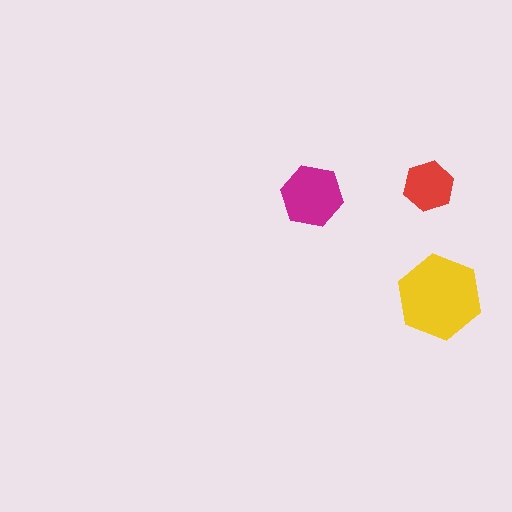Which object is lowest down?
The yellow hexagon is bottommost.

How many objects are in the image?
There are 3 objects in the image.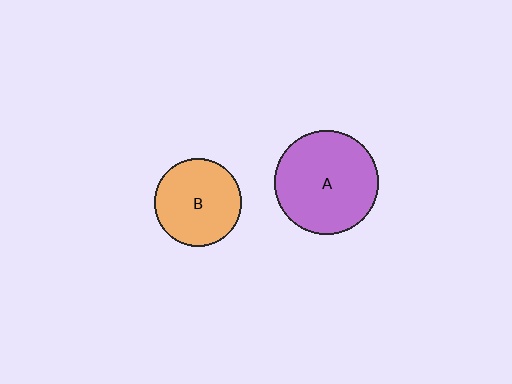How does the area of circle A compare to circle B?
Approximately 1.4 times.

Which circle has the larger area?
Circle A (purple).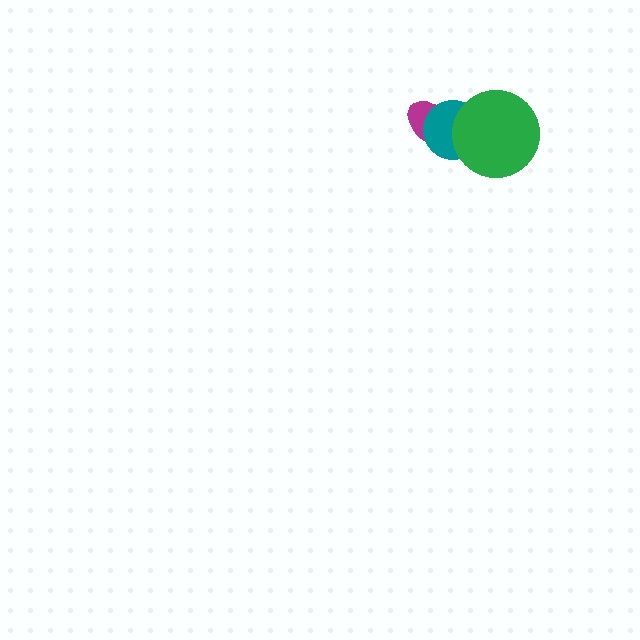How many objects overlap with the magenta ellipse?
1 object overlaps with the magenta ellipse.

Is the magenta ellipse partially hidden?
Yes, it is partially covered by another shape.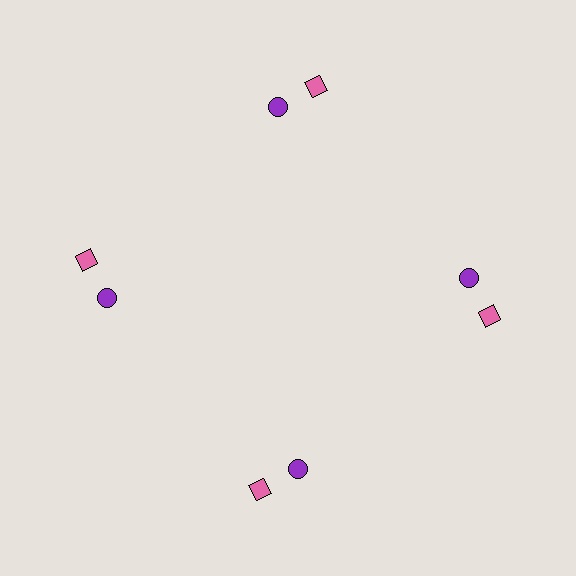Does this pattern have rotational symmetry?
Yes, this pattern has 4-fold rotational symmetry. It looks the same after rotating 90 degrees around the center.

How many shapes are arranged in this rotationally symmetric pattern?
There are 8 shapes, arranged in 4 groups of 2.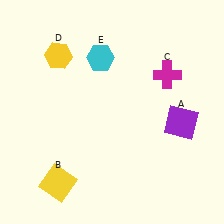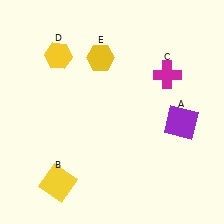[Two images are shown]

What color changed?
The hexagon (E) changed from cyan in Image 1 to yellow in Image 2.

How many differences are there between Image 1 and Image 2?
There is 1 difference between the two images.